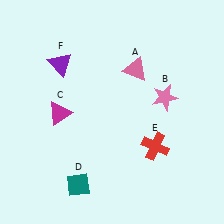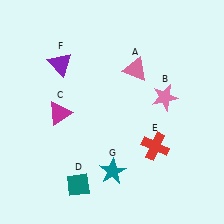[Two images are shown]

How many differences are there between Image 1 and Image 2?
There is 1 difference between the two images.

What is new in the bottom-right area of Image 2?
A teal star (G) was added in the bottom-right area of Image 2.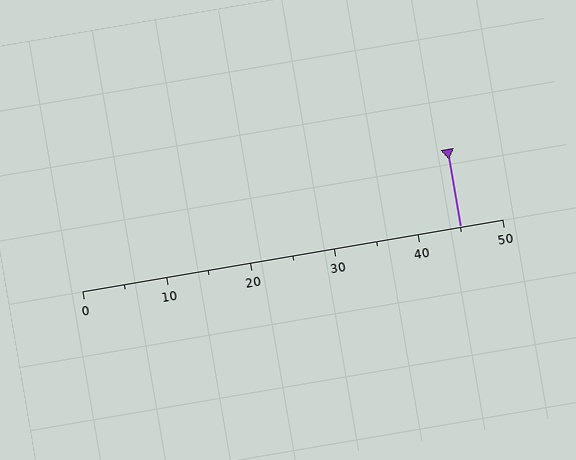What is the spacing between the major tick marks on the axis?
The major ticks are spaced 10 apart.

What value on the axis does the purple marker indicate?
The marker indicates approximately 45.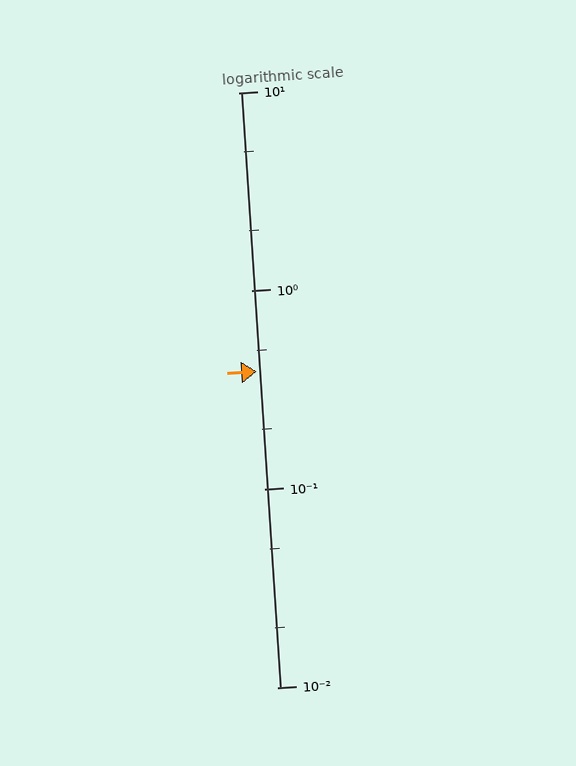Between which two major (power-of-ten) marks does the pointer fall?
The pointer is between 0.1 and 1.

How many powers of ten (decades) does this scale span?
The scale spans 3 decades, from 0.01 to 10.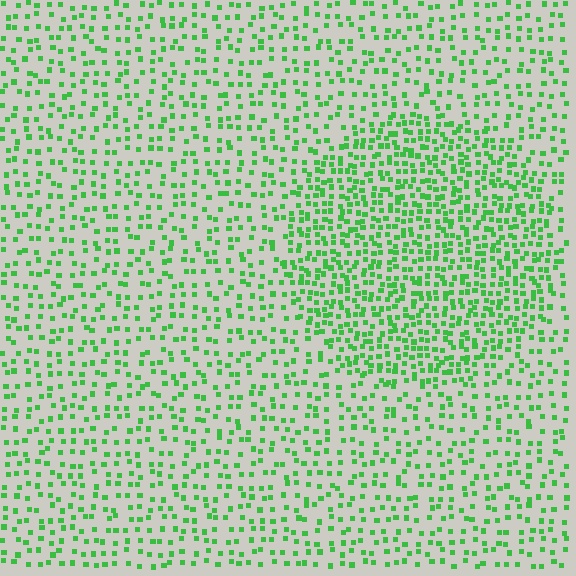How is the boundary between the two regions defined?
The boundary is defined by a change in element density (approximately 1.9x ratio). All elements are the same color, size, and shape.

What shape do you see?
I see a circle.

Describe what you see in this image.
The image contains small green elements arranged at two different densities. A circle-shaped region is visible where the elements are more densely packed than the surrounding area.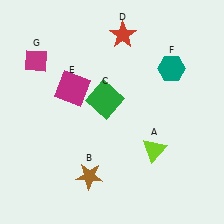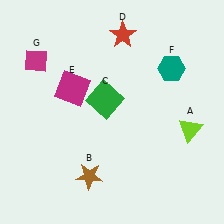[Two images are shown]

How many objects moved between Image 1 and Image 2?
1 object moved between the two images.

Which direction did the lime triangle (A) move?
The lime triangle (A) moved right.